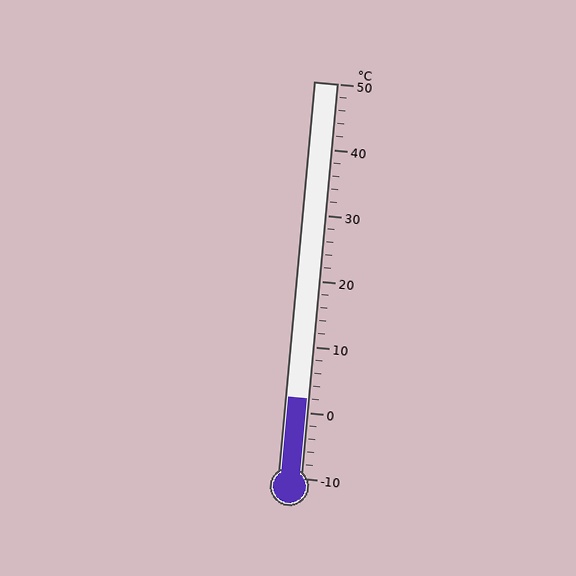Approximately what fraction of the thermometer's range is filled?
The thermometer is filled to approximately 20% of its range.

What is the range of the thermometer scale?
The thermometer scale ranges from -10°C to 50°C.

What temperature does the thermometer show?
The thermometer shows approximately 2°C.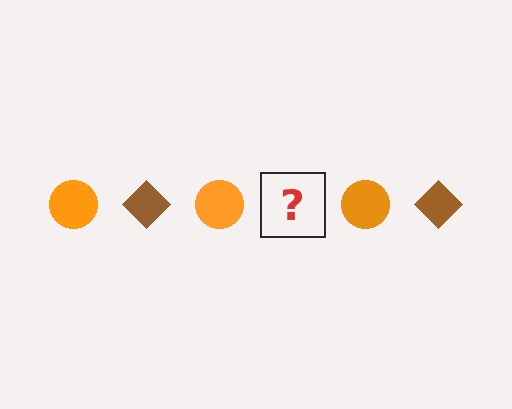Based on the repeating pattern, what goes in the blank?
The blank should be a brown diamond.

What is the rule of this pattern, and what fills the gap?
The rule is that the pattern alternates between orange circle and brown diamond. The gap should be filled with a brown diamond.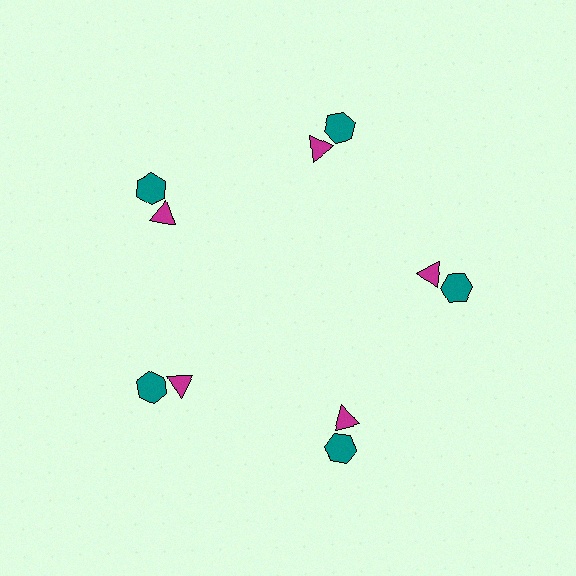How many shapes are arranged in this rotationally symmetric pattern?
There are 10 shapes, arranged in 5 groups of 2.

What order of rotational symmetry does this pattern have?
This pattern has 5-fold rotational symmetry.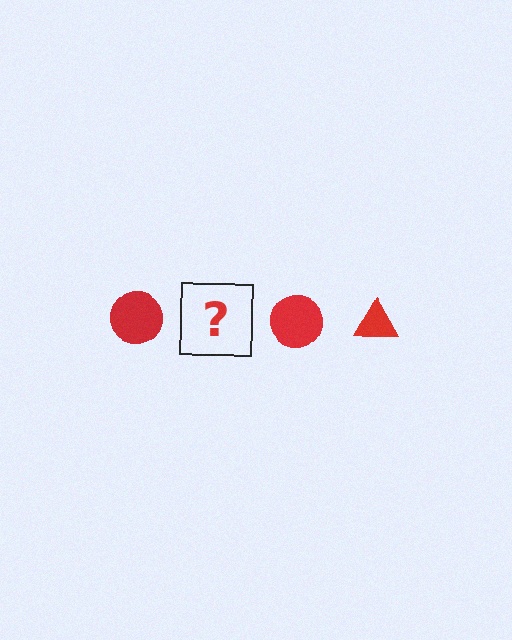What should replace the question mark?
The question mark should be replaced with a red triangle.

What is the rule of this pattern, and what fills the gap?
The rule is that the pattern cycles through circle, triangle shapes in red. The gap should be filled with a red triangle.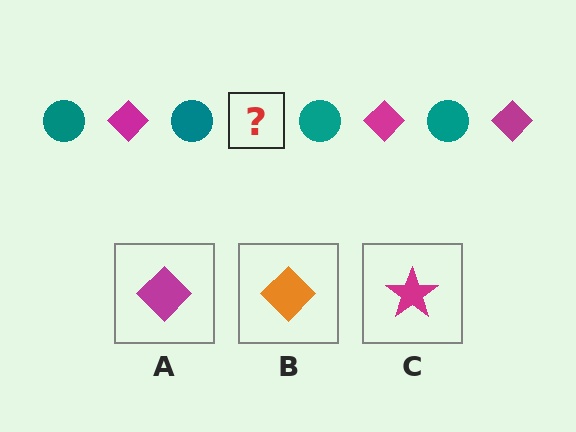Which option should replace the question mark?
Option A.